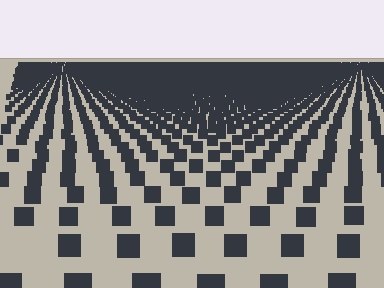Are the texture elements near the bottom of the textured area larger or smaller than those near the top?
Larger. Near the bottom, elements are closer to the viewer and appear at a bigger on-screen size.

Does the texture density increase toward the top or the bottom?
Density increases toward the top.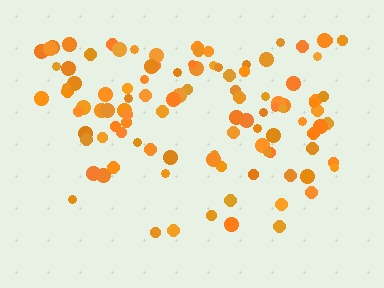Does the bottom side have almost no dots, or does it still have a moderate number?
Still a moderate number, just noticeably fewer than the top.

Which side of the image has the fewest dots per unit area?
The bottom.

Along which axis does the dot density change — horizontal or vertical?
Vertical.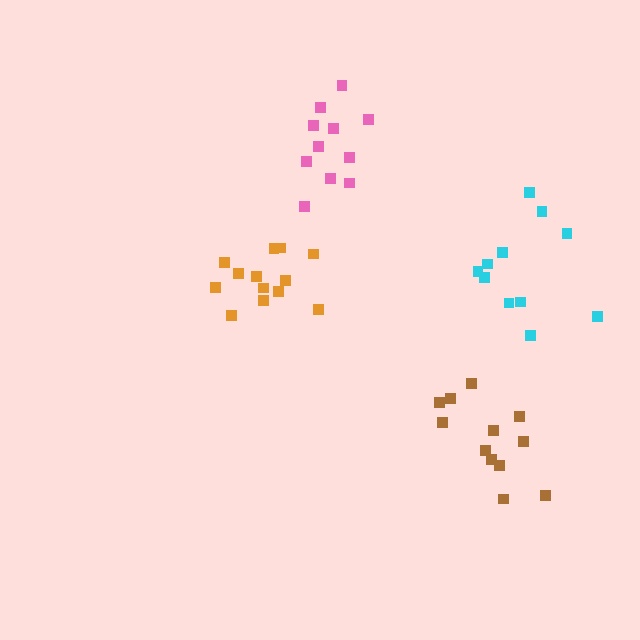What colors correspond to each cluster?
The clusters are colored: orange, brown, pink, cyan.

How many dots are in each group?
Group 1: 13 dots, Group 2: 12 dots, Group 3: 11 dots, Group 4: 11 dots (47 total).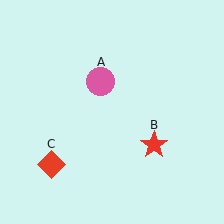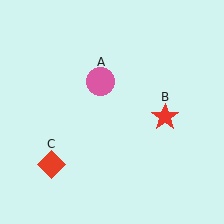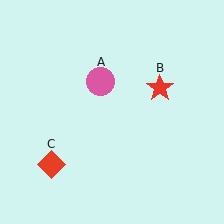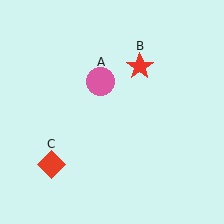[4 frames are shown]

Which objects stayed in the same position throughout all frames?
Pink circle (object A) and red diamond (object C) remained stationary.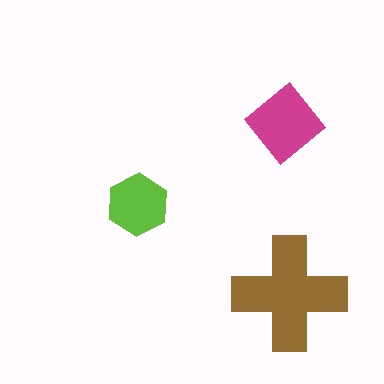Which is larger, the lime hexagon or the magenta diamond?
The magenta diamond.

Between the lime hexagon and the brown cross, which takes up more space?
The brown cross.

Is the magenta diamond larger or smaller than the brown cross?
Smaller.